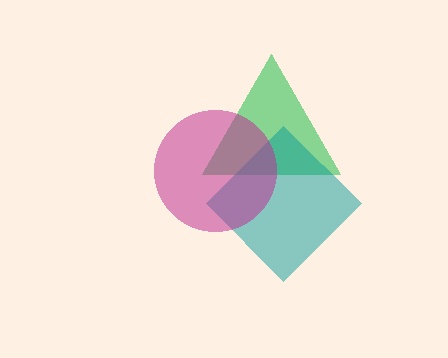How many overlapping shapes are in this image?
There are 3 overlapping shapes in the image.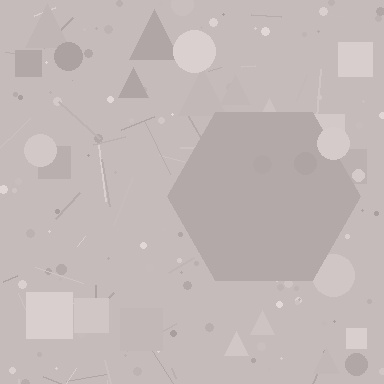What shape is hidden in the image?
A hexagon is hidden in the image.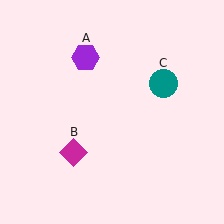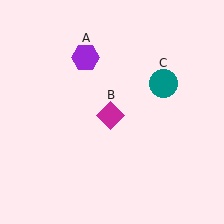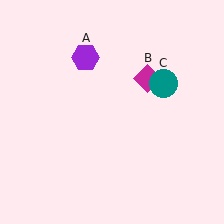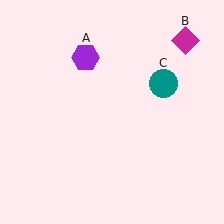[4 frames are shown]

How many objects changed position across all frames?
1 object changed position: magenta diamond (object B).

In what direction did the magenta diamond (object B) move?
The magenta diamond (object B) moved up and to the right.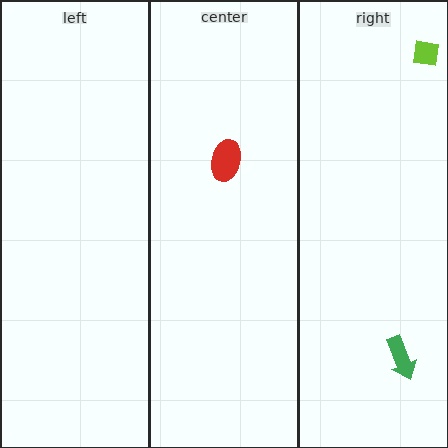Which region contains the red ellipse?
The center region.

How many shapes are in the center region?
1.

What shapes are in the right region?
The lime square, the green arrow.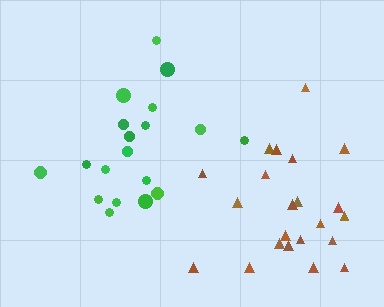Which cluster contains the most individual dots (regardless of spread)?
Brown (23).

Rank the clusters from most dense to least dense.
brown, green.